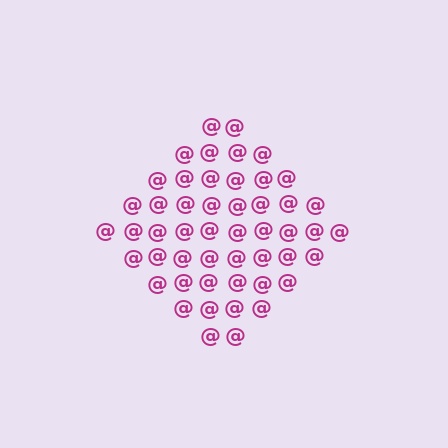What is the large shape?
The large shape is a diamond.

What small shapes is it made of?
It is made of small at signs.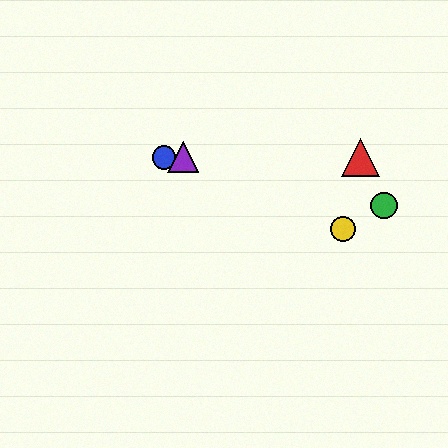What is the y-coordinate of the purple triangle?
The purple triangle is at y≈157.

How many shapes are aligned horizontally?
3 shapes (the red triangle, the blue circle, the purple triangle) are aligned horizontally.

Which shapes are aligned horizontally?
The red triangle, the blue circle, the purple triangle are aligned horizontally.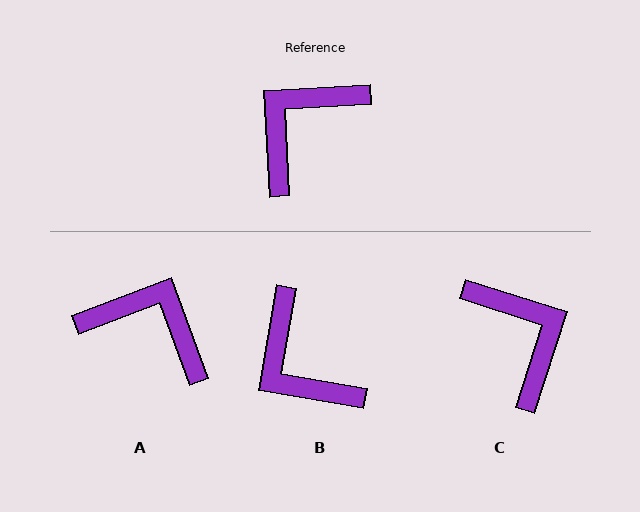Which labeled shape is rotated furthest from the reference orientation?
C, about 111 degrees away.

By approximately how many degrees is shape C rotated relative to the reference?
Approximately 111 degrees clockwise.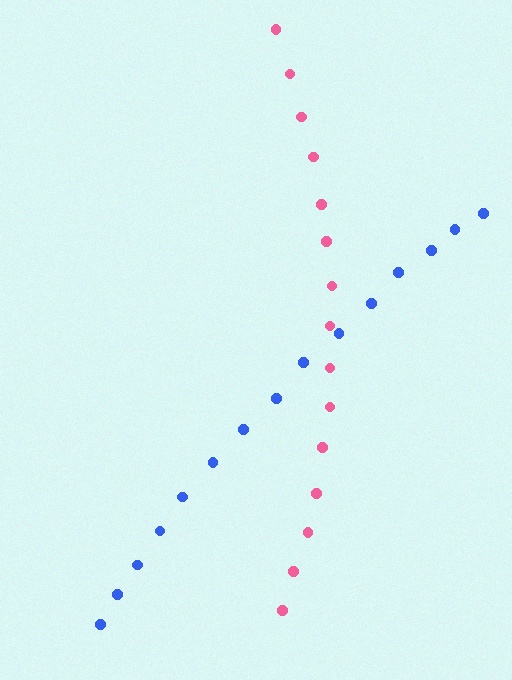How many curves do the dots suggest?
There are 2 distinct paths.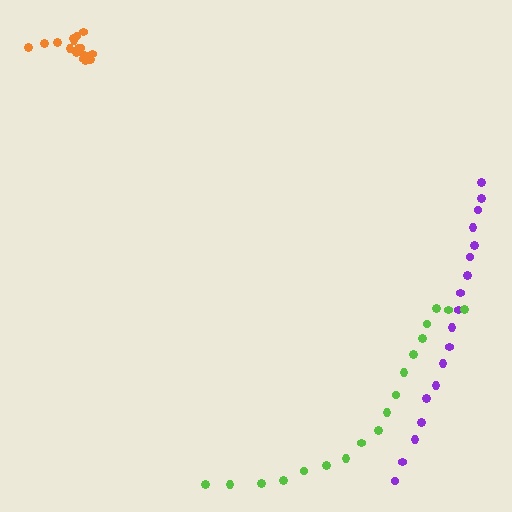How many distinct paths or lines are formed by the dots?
There are 3 distinct paths.